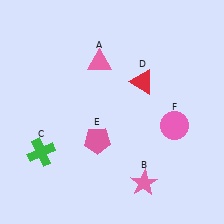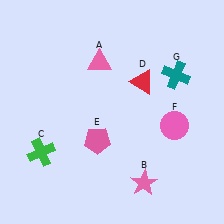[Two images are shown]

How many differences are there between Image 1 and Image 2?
There is 1 difference between the two images.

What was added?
A teal cross (G) was added in Image 2.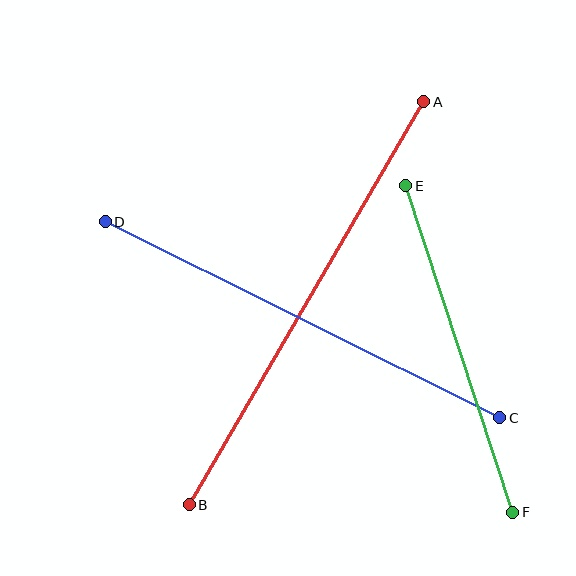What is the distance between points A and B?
The distance is approximately 466 pixels.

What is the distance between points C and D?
The distance is approximately 440 pixels.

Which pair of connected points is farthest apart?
Points A and B are farthest apart.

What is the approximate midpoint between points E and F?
The midpoint is at approximately (459, 349) pixels.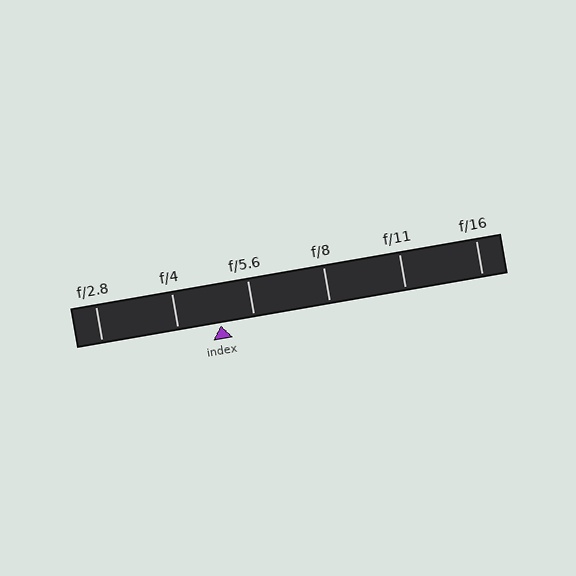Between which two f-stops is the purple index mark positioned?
The index mark is between f/4 and f/5.6.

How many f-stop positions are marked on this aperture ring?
There are 6 f-stop positions marked.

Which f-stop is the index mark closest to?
The index mark is closest to f/5.6.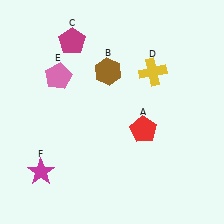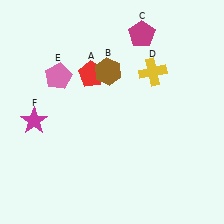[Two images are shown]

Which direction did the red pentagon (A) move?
The red pentagon (A) moved up.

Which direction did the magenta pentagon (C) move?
The magenta pentagon (C) moved right.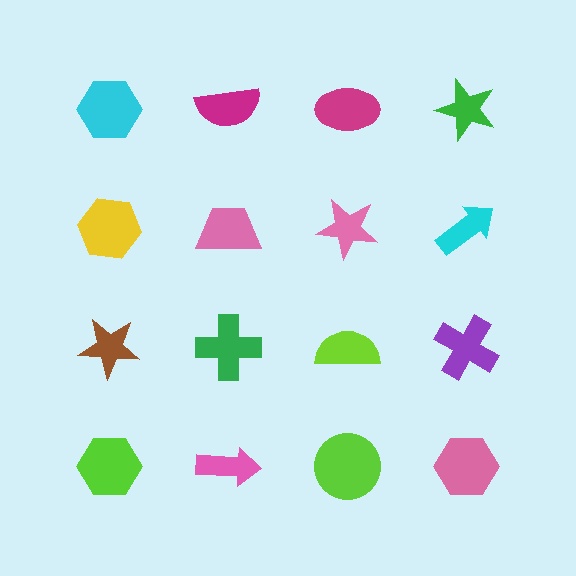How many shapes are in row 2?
4 shapes.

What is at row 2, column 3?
A pink star.